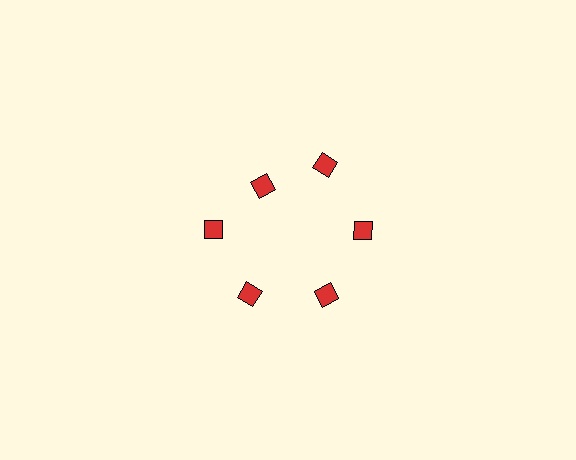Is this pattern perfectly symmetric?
No. The 6 red diamonds are arranged in a ring, but one element near the 11 o'clock position is pulled inward toward the center, breaking the 6-fold rotational symmetry.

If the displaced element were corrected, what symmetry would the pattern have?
It would have 6-fold rotational symmetry — the pattern would map onto itself every 60 degrees.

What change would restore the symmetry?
The symmetry would be restored by moving it outward, back onto the ring so that all 6 diamonds sit at equal angles and equal distance from the center.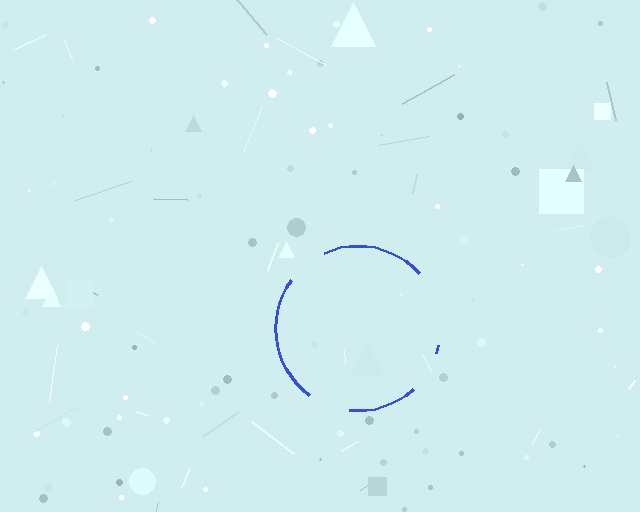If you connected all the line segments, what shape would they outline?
They would outline a circle.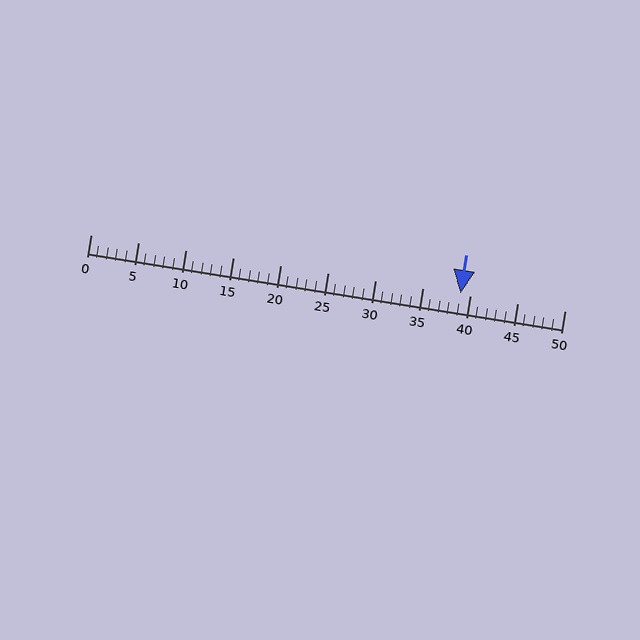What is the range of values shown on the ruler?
The ruler shows values from 0 to 50.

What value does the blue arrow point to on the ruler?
The blue arrow points to approximately 39.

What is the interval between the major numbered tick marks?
The major tick marks are spaced 5 units apart.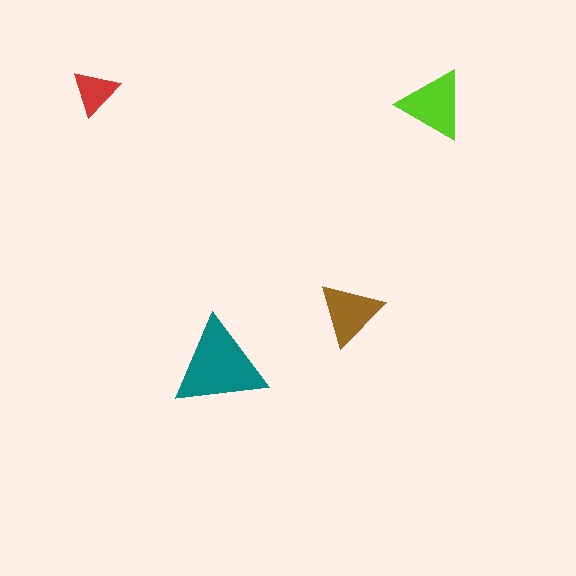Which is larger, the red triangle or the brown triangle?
The brown one.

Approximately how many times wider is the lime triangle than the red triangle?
About 1.5 times wider.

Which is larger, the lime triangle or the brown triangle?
The lime one.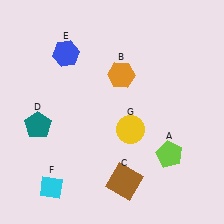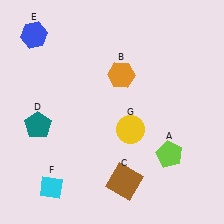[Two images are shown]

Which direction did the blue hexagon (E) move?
The blue hexagon (E) moved left.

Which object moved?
The blue hexagon (E) moved left.